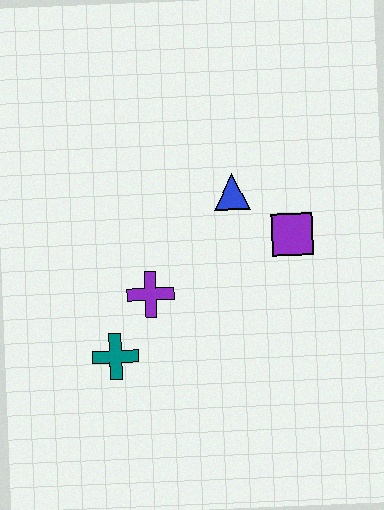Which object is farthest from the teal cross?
The purple square is farthest from the teal cross.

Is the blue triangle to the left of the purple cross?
No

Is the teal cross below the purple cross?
Yes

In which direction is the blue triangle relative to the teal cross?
The blue triangle is above the teal cross.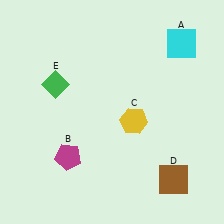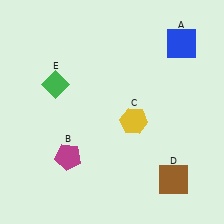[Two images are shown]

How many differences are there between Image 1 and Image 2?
There is 1 difference between the two images.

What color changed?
The square (A) changed from cyan in Image 1 to blue in Image 2.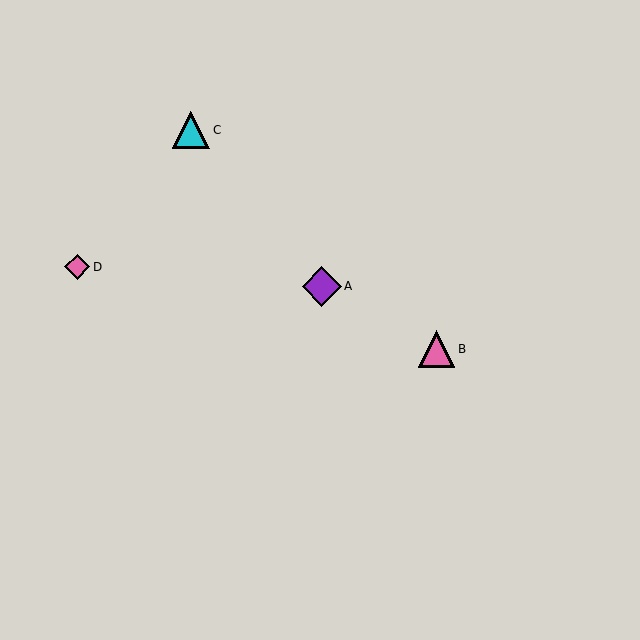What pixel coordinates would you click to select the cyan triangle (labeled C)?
Click at (191, 130) to select the cyan triangle C.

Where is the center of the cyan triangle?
The center of the cyan triangle is at (191, 130).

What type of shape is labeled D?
Shape D is a pink diamond.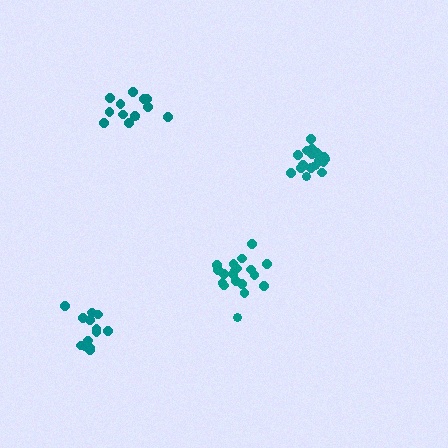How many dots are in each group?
Group 1: 19 dots, Group 2: 19 dots, Group 3: 13 dots, Group 4: 13 dots (64 total).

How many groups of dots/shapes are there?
There are 4 groups.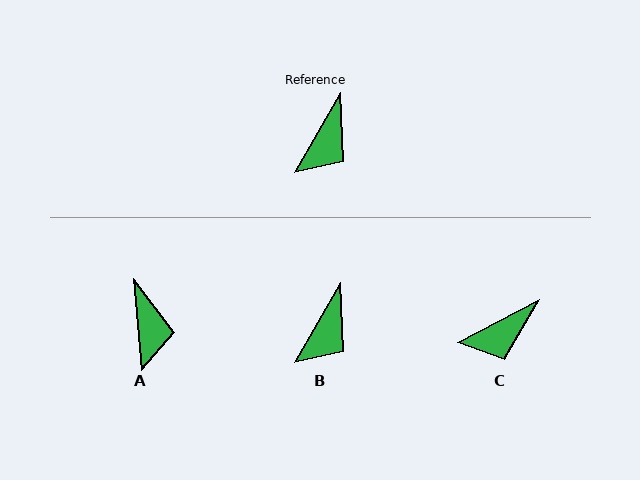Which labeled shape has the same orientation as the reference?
B.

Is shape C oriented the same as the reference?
No, it is off by about 32 degrees.